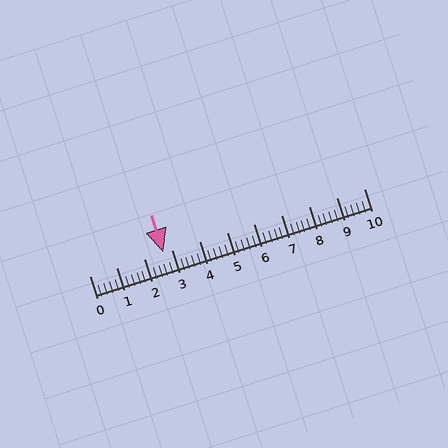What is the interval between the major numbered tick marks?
The major tick marks are spaced 1 units apart.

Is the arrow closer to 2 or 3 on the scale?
The arrow is closer to 3.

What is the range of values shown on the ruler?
The ruler shows values from 0 to 10.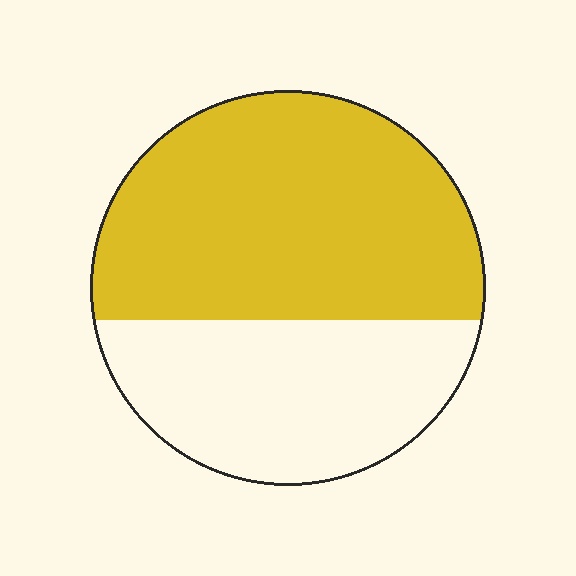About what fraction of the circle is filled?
About three fifths (3/5).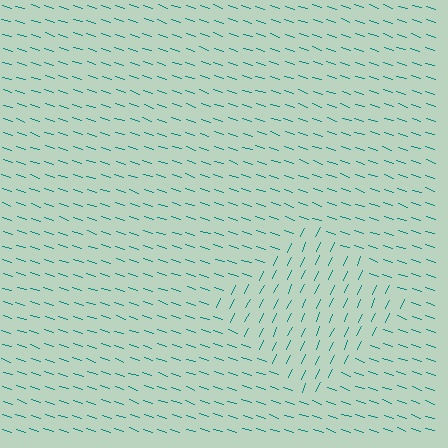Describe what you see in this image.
The image is filled with small teal line segments. A diamond region in the image has lines oriented differently from the surrounding lines, creating a visible texture boundary.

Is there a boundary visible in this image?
Yes, there is a texture boundary formed by a change in line orientation.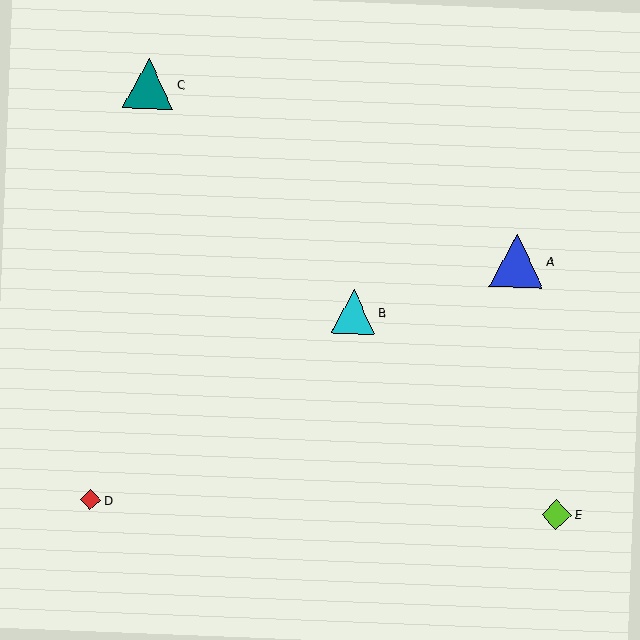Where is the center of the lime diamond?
The center of the lime diamond is at (557, 515).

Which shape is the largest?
The blue triangle (labeled A) is the largest.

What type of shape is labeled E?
Shape E is a lime diamond.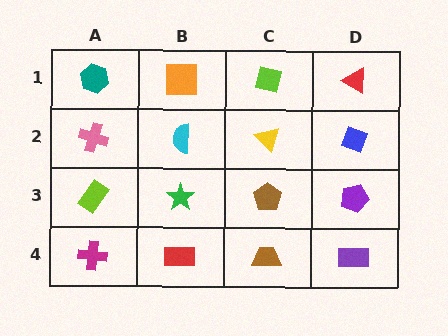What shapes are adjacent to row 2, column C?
A lime square (row 1, column C), a brown pentagon (row 3, column C), a cyan semicircle (row 2, column B), a blue diamond (row 2, column D).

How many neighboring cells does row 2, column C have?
4.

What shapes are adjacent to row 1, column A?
A pink cross (row 2, column A), an orange square (row 1, column B).